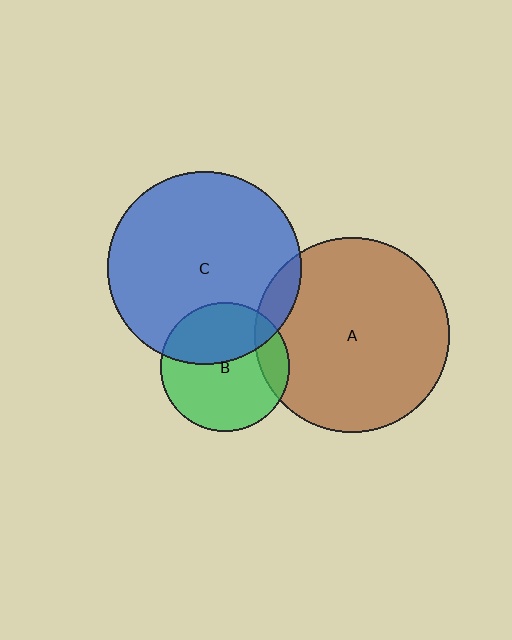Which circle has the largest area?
Circle A (brown).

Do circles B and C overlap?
Yes.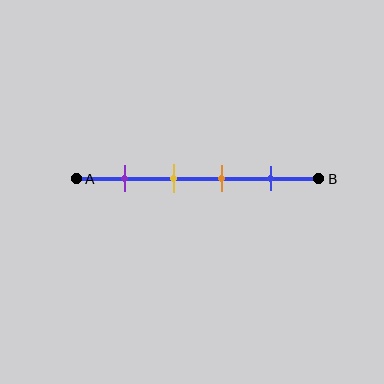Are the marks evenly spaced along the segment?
Yes, the marks are approximately evenly spaced.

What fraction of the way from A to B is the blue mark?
The blue mark is approximately 80% (0.8) of the way from A to B.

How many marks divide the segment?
There are 4 marks dividing the segment.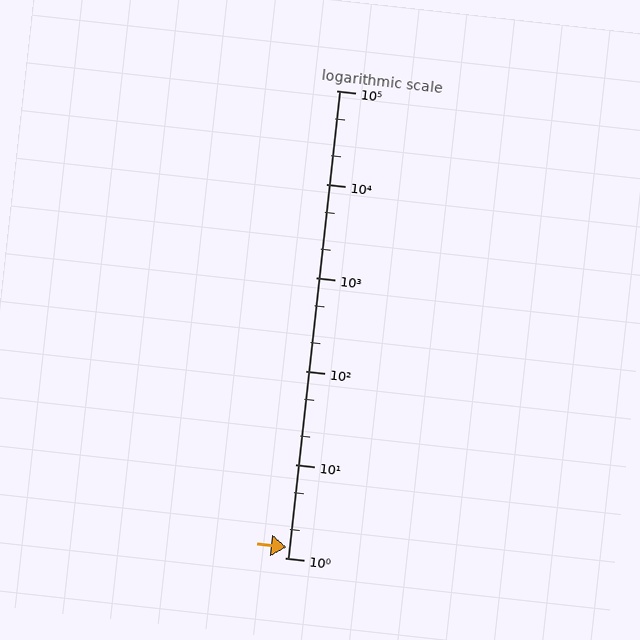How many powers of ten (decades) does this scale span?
The scale spans 5 decades, from 1 to 100000.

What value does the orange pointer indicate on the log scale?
The pointer indicates approximately 1.3.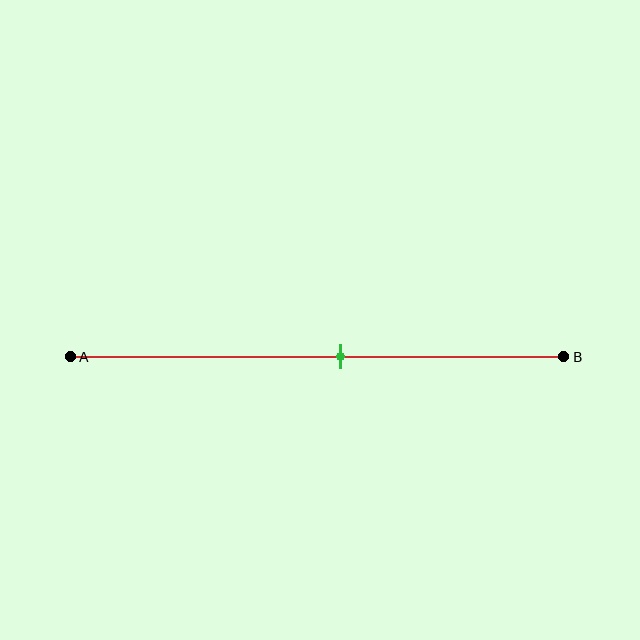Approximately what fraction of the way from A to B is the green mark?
The green mark is approximately 55% of the way from A to B.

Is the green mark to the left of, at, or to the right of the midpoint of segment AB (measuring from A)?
The green mark is to the right of the midpoint of segment AB.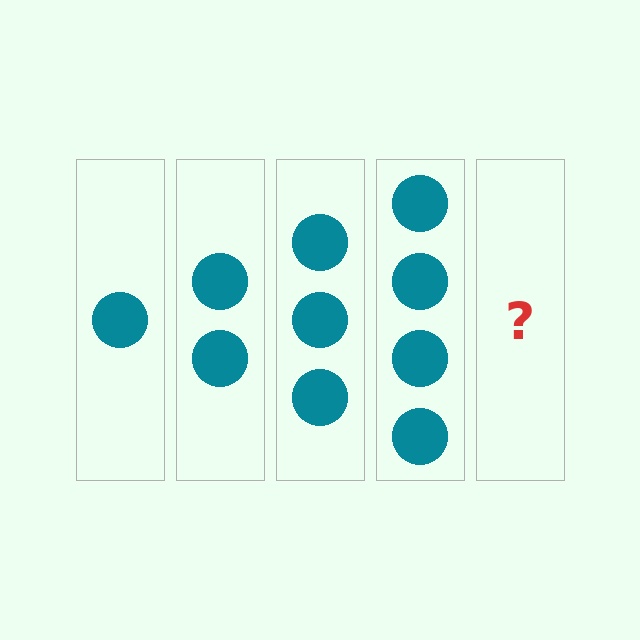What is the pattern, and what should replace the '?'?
The pattern is that each step adds one more circle. The '?' should be 5 circles.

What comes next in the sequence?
The next element should be 5 circles.